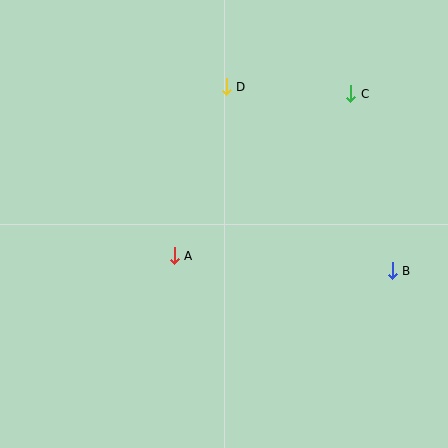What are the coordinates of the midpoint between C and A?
The midpoint between C and A is at (263, 175).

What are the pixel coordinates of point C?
Point C is at (351, 94).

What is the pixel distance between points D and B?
The distance between D and B is 248 pixels.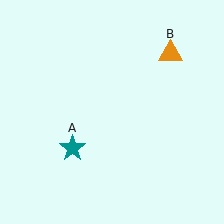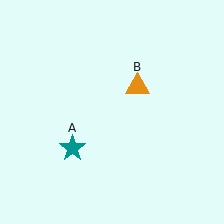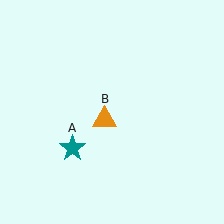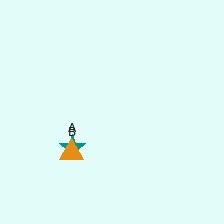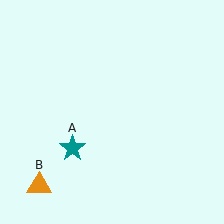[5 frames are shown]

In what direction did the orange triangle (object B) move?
The orange triangle (object B) moved down and to the left.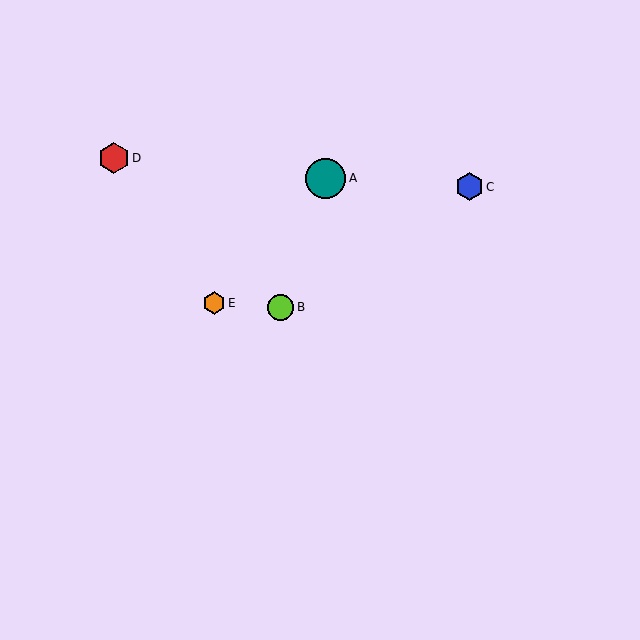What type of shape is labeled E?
Shape E is an orange hexagon.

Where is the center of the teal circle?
The center of the teal circle is at (326, 178).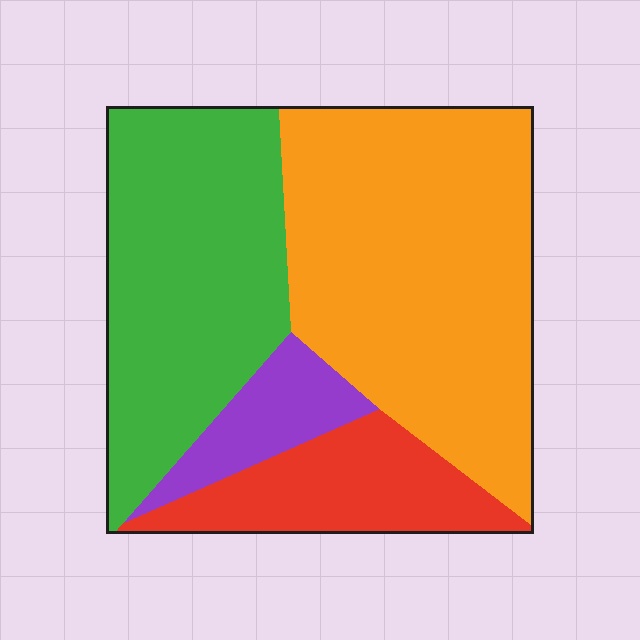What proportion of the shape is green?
Green covers 33% of the shape.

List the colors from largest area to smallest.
From largest to smallest: orange, green, red, purple.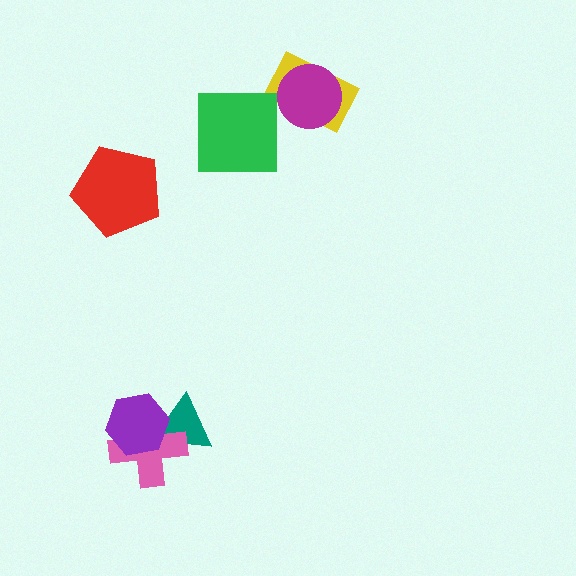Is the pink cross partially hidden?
Yes, it is partially covered by another shape.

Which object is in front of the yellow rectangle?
The magenta circle is in front of the yellow rectangle.